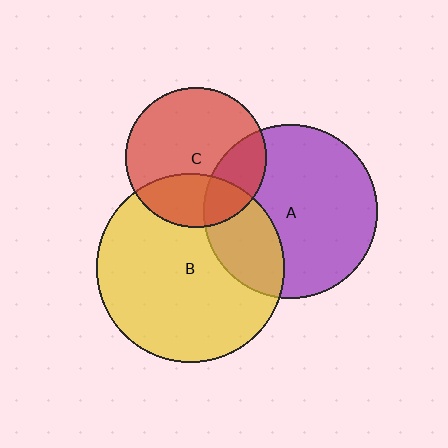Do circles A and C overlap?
Yes.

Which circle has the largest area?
Circle B (yellow).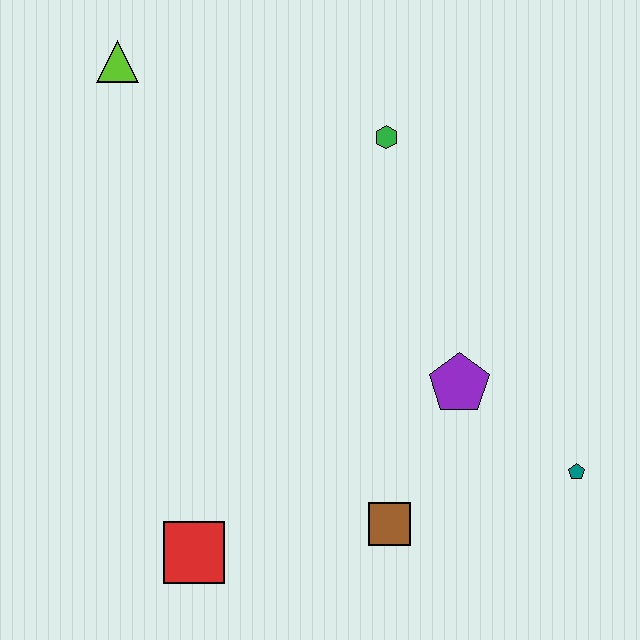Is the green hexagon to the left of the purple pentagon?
Yes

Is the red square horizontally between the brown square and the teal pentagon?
No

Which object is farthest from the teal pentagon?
The lime triangle is farthest from the teal pentagon.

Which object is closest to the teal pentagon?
The purple pentagon is closest to the teal pentagon.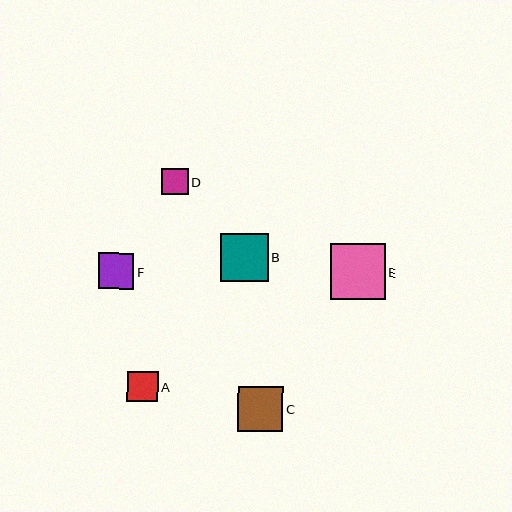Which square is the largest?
Square E is the largest with a size of approximately 55 pixels.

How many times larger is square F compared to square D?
Square F is approximately 1.3 times the size of square D.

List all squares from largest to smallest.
From largest to smallest: E, B, C, F, A, D.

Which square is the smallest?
Square D is the smallest with a size of approximately 26 pixels.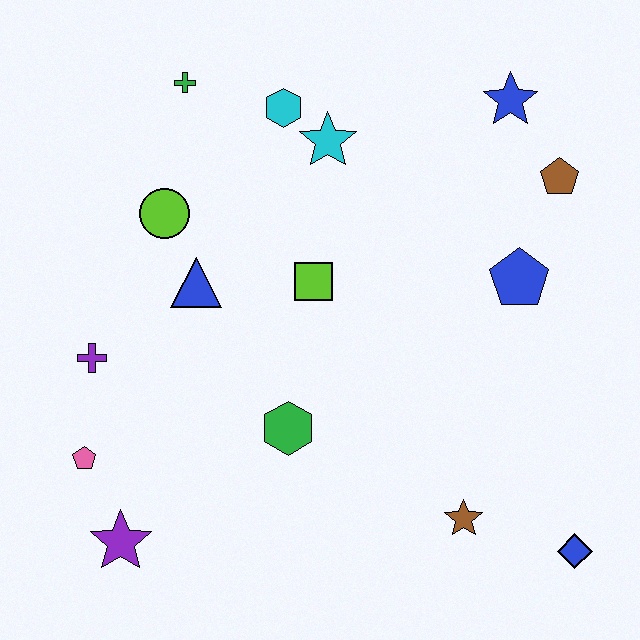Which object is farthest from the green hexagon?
The blue star is farthest from the green hexagon.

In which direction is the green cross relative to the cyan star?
The green cross is to the left of the cyan star.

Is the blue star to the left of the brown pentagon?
Yes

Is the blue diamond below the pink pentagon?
Yes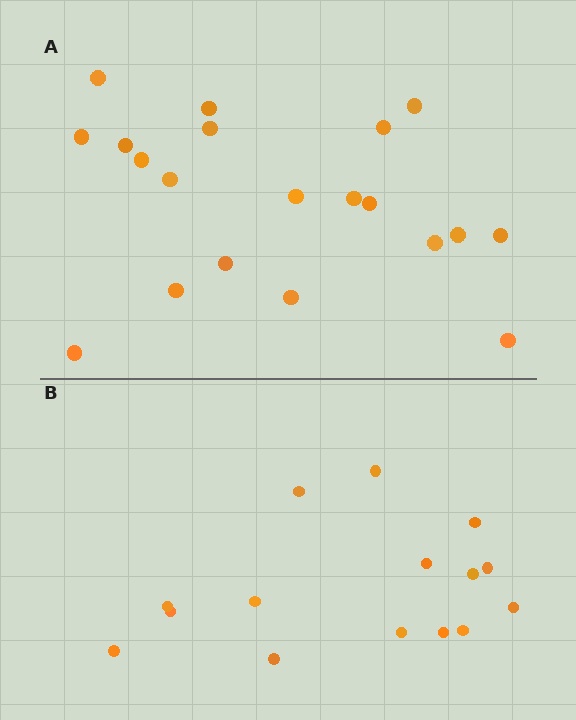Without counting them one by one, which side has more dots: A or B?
Region A (the top region) has more dots.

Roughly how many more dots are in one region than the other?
Region A has about 5 more dots than region B.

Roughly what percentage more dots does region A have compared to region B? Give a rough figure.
About 35% more.